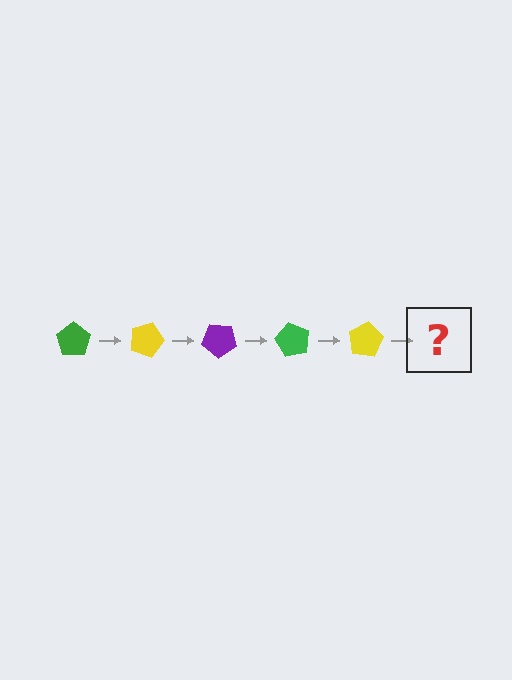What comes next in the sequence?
The next element should be a purple pentagon, rotated 100 degrees from the start.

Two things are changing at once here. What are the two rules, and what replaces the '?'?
The two rules are that it rotates 20 degrees each step and the color cycles through green, yellow, and purple. The '?' should be a purple pentagon, rotated 100 degrees from the start.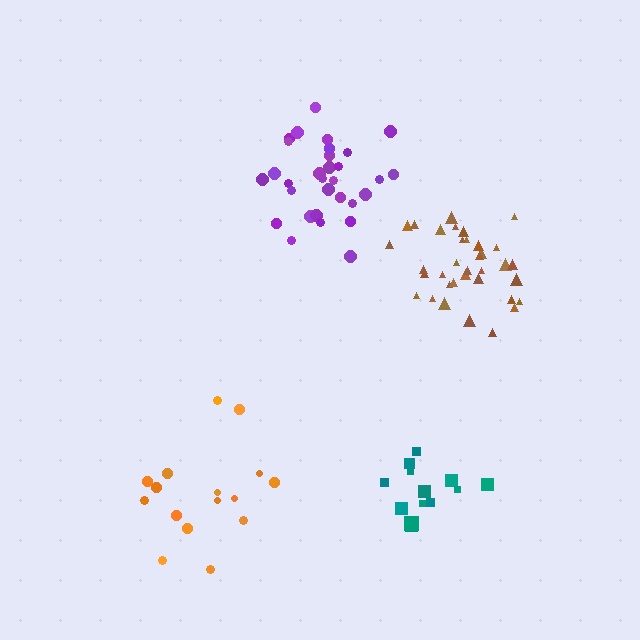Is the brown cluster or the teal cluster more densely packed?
Brown.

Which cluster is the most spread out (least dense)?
Orange.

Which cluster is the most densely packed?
Purple.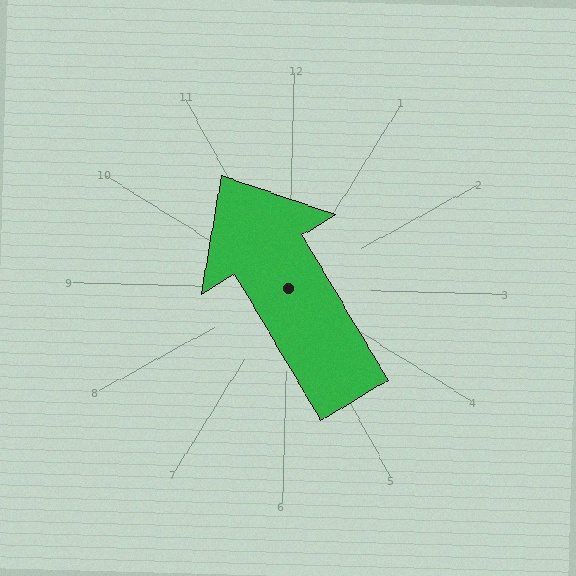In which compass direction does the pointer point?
Northwest.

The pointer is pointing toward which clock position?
Roughly 11 o'clock.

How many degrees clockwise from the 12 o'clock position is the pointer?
Approximately 328 degrees.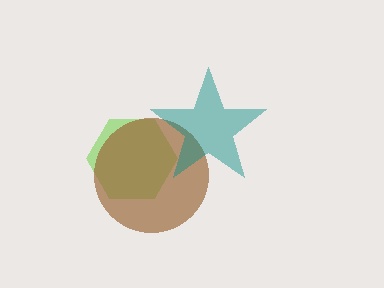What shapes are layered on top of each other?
The layered shapes are: a lime hexagon, a brown circle, a teal star.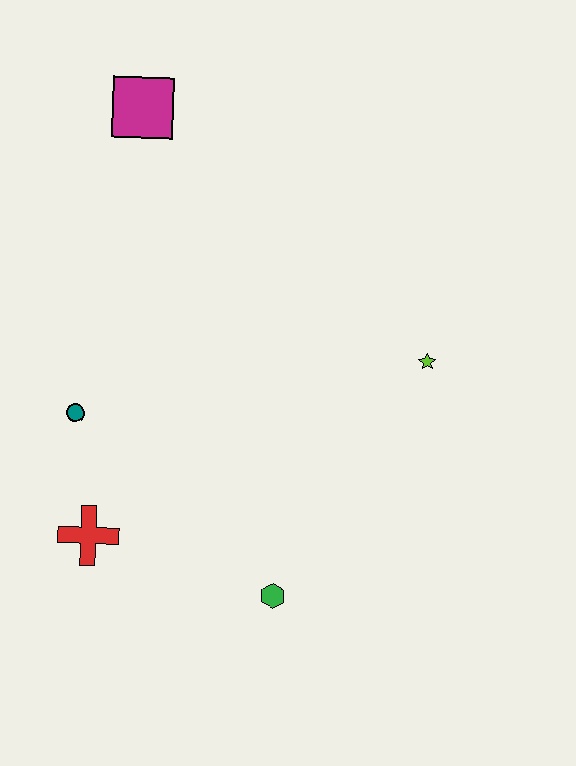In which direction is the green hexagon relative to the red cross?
The green hexagon is to the right of the red cross.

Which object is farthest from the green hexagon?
The magenta square is farthest from the green hexagon.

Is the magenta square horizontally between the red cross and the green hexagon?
Yes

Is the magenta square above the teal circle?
Yes